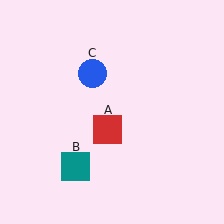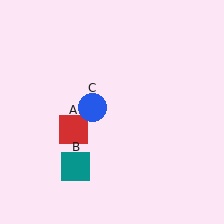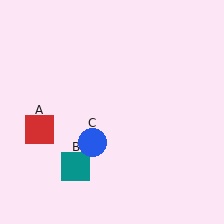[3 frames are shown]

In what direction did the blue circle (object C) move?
The blue circle (object C) moved down.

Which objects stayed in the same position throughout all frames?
Teal square (object B) remained stationary.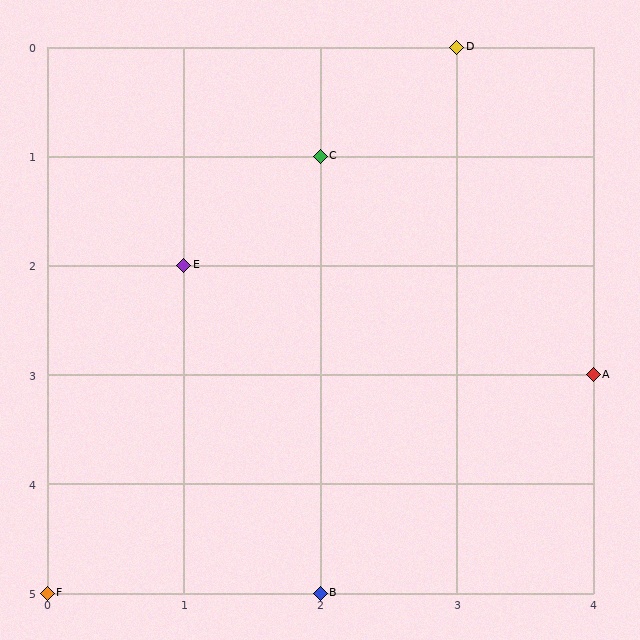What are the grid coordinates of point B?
Point B is at grid coordinates (2, 5).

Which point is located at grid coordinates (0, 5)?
Point F is at (0, 5).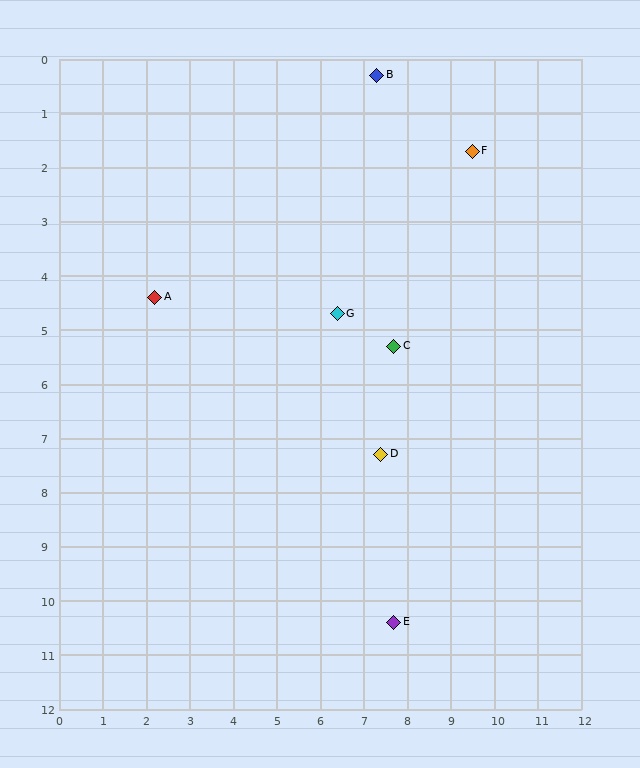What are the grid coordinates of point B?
Point B is at approximately (7.3, 0.3).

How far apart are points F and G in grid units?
Points F and G are about 4.3 grid units apart.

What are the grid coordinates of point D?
Point D is at approximately (7.4, 7.3).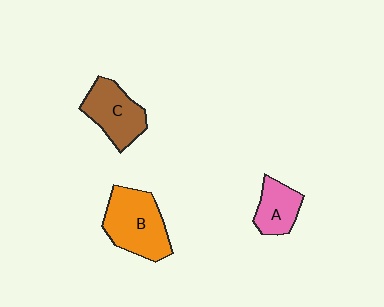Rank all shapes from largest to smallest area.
From largest to smallest: B (orange), C (brown), A (pink).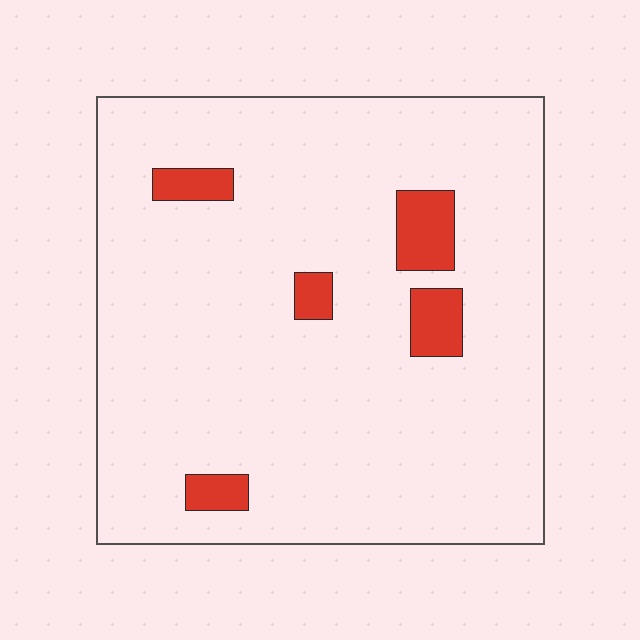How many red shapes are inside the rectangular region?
5.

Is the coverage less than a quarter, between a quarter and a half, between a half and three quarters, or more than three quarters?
Less than a quarter.